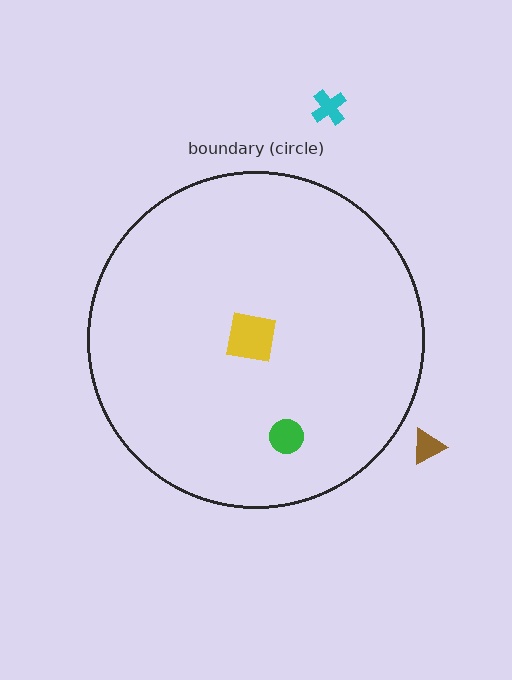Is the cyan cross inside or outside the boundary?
Outside.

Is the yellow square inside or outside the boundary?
Inside.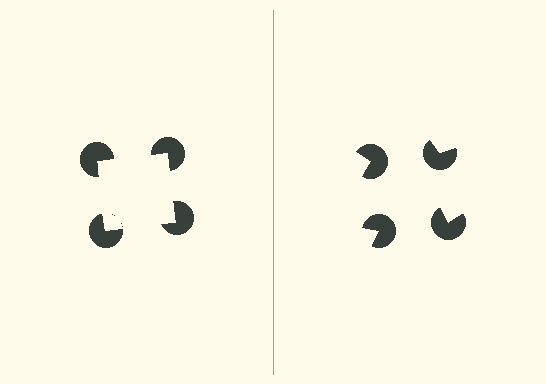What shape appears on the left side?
An illusory square.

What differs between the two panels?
The pac-man discs are positioned identically on both sides; only the wedge orientations differ. On the left they align to a square; on the right they are misaligned.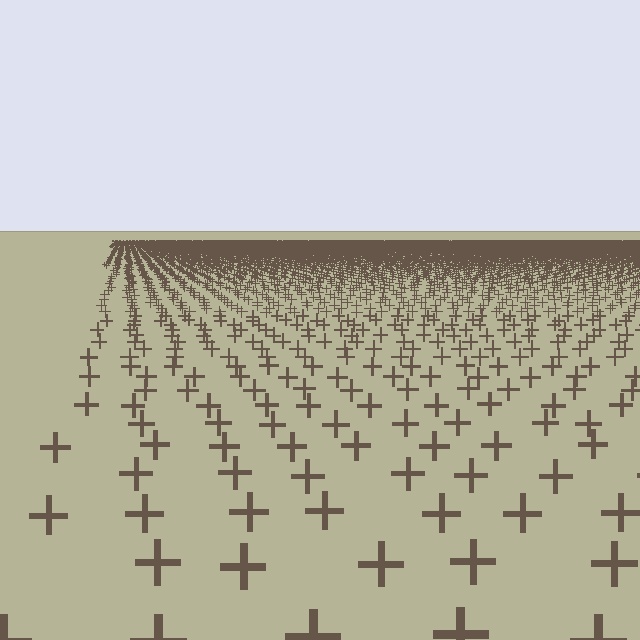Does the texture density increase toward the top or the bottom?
Density increases toward the top.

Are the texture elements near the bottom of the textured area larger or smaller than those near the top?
Larger. Near the bottom, elements are closer to the viewer and appear at a bigger on-screen size.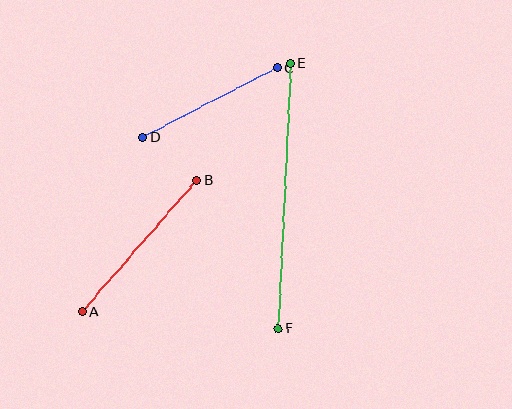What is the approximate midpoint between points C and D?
The midpoint is at approximately (210, 103) pixels.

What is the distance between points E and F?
The distance is approximately 266 pixels.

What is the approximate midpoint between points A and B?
The midpoint is at approximately (139, 246) pixels.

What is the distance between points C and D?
The distance is approximately 152 pixels.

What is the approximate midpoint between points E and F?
The midpoint is at approximately (284, 196) pixels.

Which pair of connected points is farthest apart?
Points E and F are farthest apart.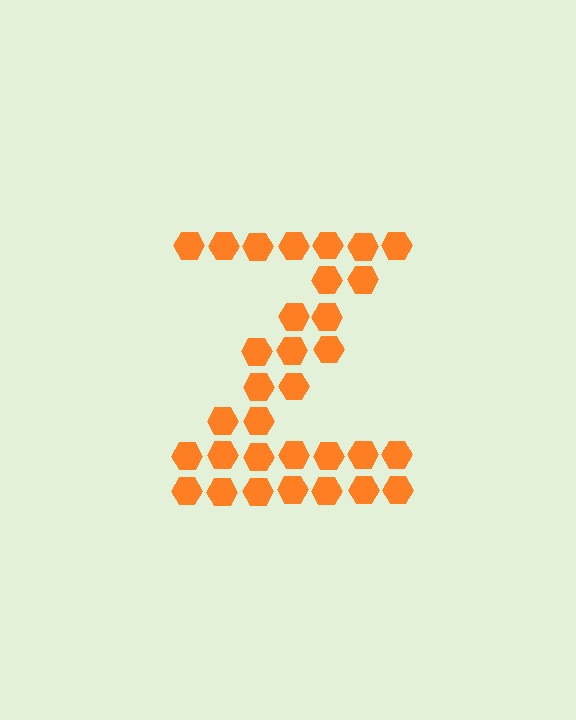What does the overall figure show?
The overall figure shows the letter Z.